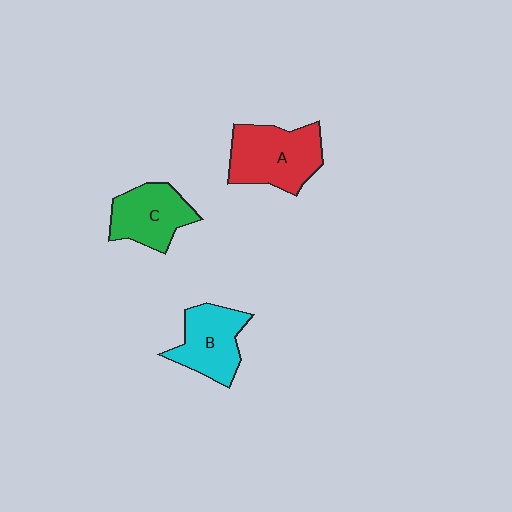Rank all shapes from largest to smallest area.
From largest to smallest: A (red), B (cyan), C (green).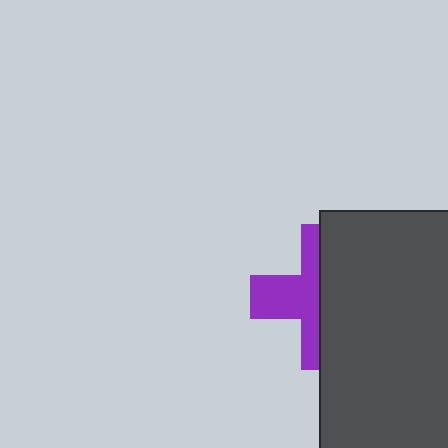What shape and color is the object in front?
The object in front is a dark gray rectangle.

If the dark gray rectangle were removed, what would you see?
You would see the complete purple cross.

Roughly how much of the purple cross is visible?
A small part of it is visible (roughly 45%).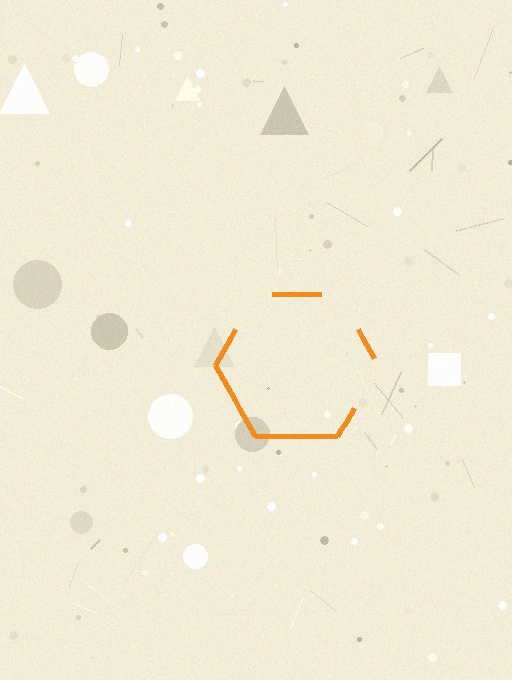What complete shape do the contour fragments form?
The contour fragments form a hexagon.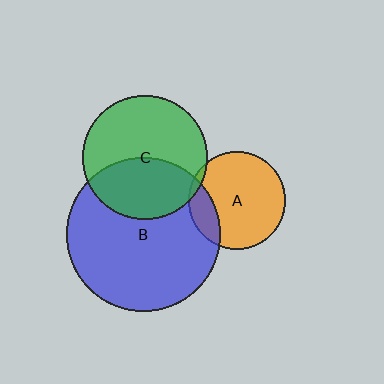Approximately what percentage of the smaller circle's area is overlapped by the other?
Approximately 40%.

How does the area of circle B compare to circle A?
Approximately 2.5 times.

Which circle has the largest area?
Circle B (blue).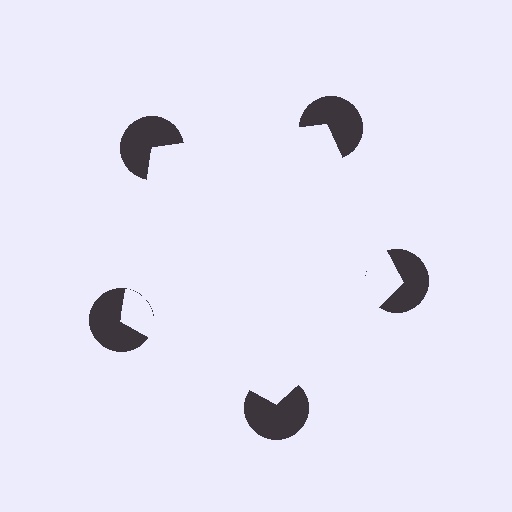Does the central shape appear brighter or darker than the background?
It typically appears slightly brighter than the background, even though no actual brightness change is drawn.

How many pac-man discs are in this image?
There are 5 — one at each vertex of the illusory pentagon.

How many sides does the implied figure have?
5 sides.